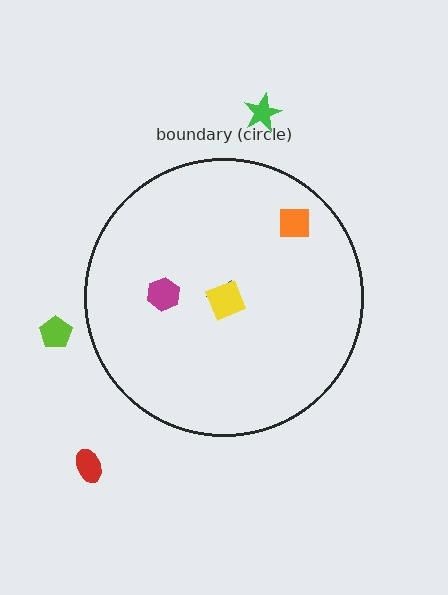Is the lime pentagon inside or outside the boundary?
Outside.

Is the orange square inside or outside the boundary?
Inside.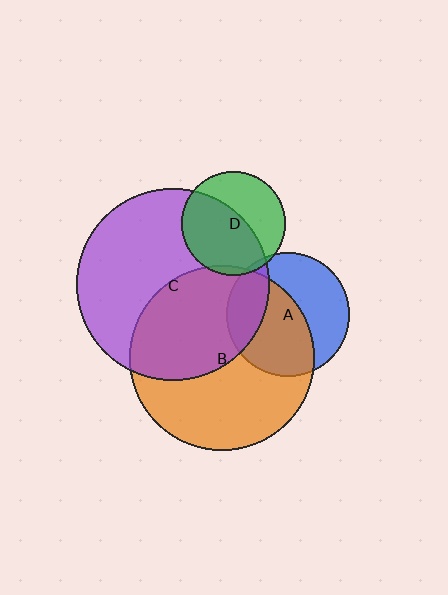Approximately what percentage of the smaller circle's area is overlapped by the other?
Approximately 5%.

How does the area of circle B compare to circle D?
Approximately 3.2 times.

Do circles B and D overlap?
Yes.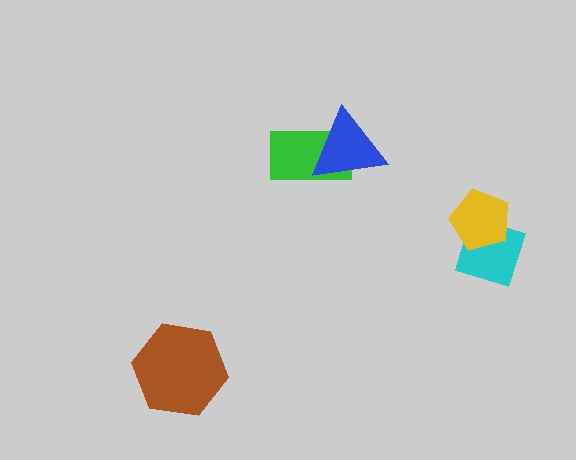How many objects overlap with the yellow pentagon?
1 object overlaps with the yellow pentagon.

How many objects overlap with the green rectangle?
1 object overlaps with the green rectangle.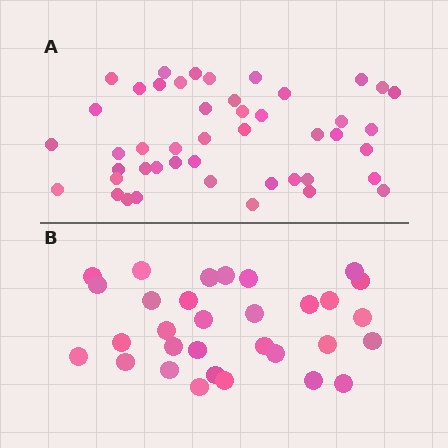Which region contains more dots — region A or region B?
Region A (the top region) has more dots.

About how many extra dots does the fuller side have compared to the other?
Region A has approximately 15 more dots than region B.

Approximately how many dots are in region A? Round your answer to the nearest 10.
About 50 dots. (The exact count is 46, which rounds to 50.)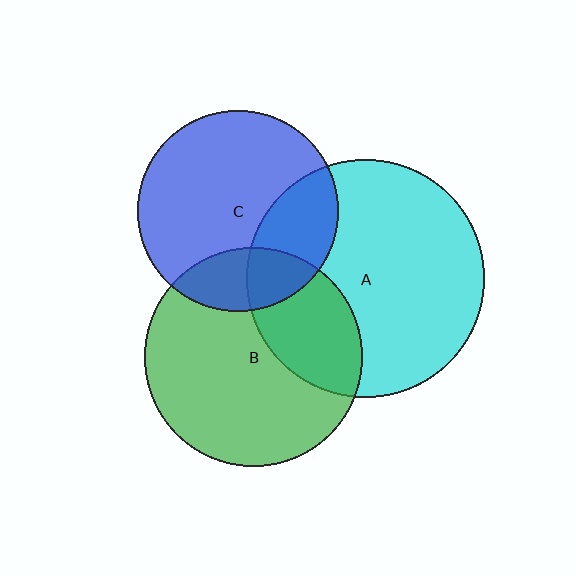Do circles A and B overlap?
Yes.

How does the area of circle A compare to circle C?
Approximately 1.4 times.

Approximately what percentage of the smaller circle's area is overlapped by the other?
Approximately 30%.